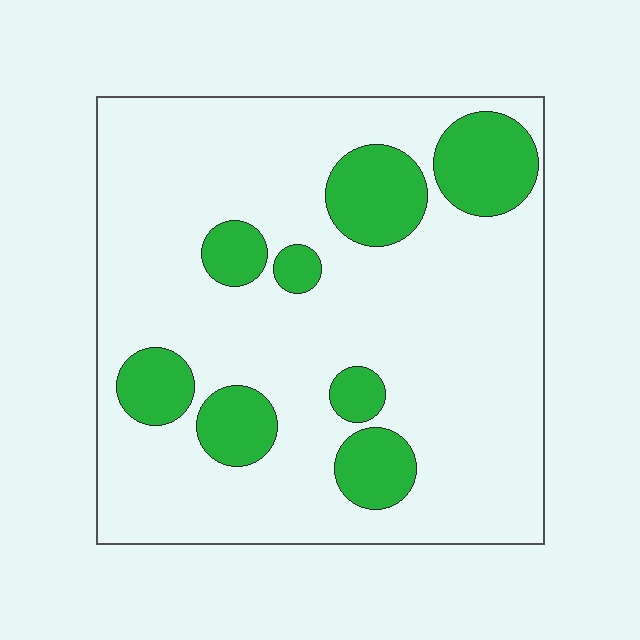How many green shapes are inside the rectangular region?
8.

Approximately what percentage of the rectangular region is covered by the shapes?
Approximately 20%.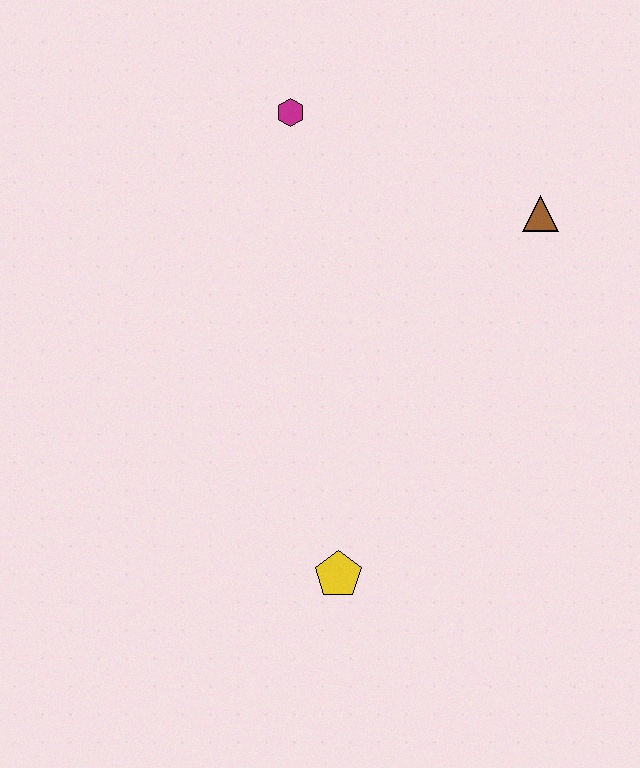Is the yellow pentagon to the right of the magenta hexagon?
Yes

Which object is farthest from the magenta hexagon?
The yellow pentagon is farthest from the magenta hexagon.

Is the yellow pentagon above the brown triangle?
No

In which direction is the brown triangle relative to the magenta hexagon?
The brown triangle is to the right of the magenta hexagon.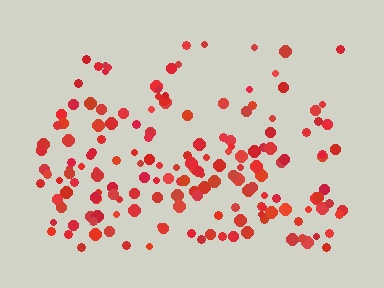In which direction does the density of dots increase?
From top to bottom, with the bottom side densest.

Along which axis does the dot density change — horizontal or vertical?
Vertical.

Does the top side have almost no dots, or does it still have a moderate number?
Still a moderate number, just noticeably fewer than the bottom.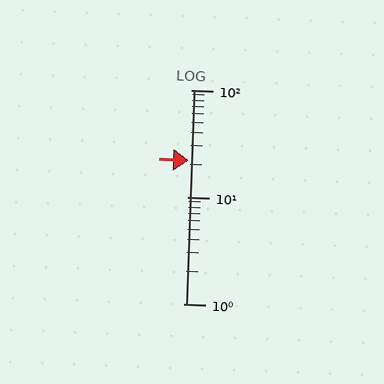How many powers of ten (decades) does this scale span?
The scale spans 2 decades, from 1 to 100.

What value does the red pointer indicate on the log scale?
The pointer indicates approximately 22.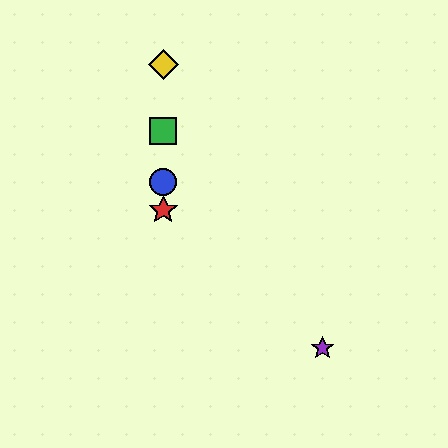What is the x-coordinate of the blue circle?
The blue circle is at x≈163.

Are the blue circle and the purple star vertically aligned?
No, the blue circle is at x≈163 and the purple star is at x≈323.